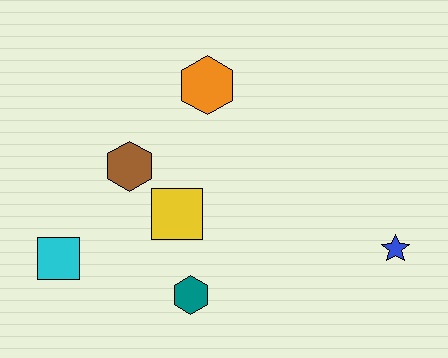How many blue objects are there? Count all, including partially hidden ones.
There is 1 blue object.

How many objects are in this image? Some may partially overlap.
There are 6 objects.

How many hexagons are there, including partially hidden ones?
There are 3 hexagons.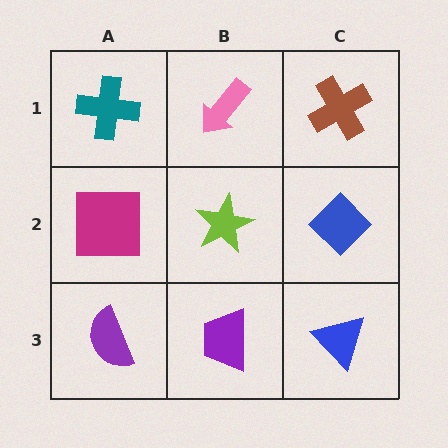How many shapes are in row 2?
3 shapes.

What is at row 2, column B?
A lime star.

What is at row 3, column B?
A purple trapezoid.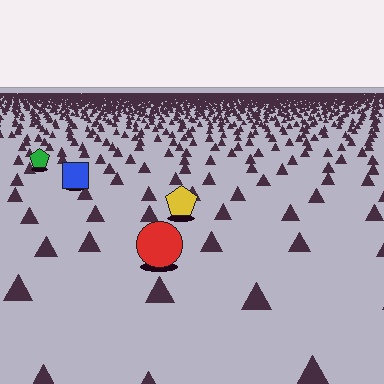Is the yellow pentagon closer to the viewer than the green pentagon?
Yes. The yellow pentagon is closer — you can tell from the texture gradient: the ground texture is coarser near it.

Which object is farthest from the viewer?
The green pentagon is farthest from the viewer. It appears smaller and the ground texture around it is denser.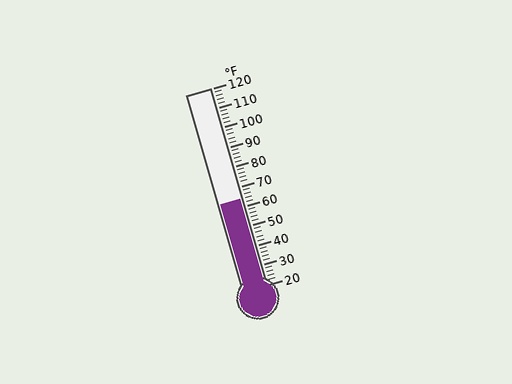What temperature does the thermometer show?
The thermometer shows approximately 64°F.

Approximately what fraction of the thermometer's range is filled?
The thermometer is filled to approximately 45% of its range.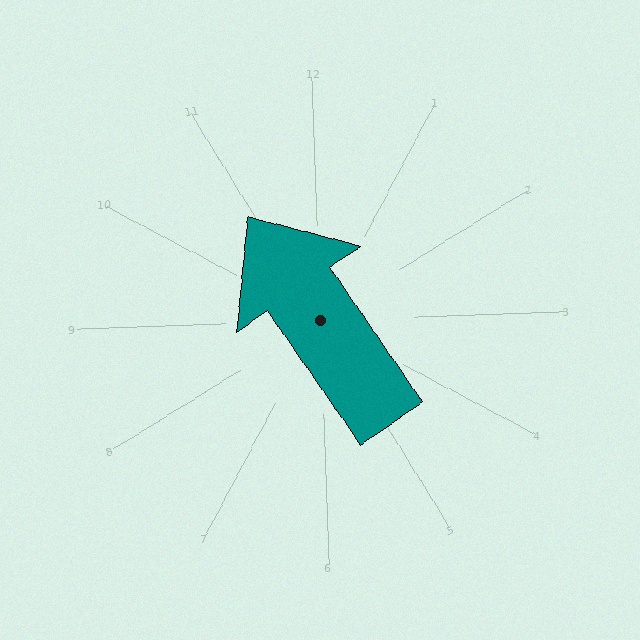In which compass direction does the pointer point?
Northwest.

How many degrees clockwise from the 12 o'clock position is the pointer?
Approximately 327 degrees.